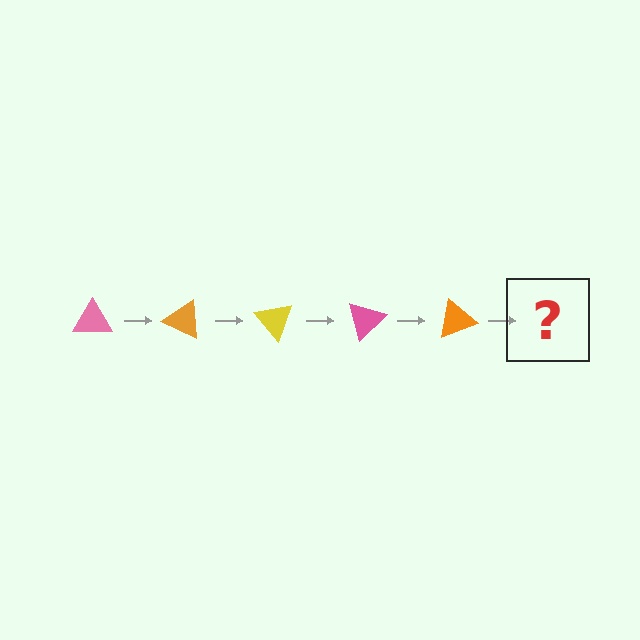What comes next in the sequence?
The next element should be a yellow triangle, rotated 125 degrees from the start.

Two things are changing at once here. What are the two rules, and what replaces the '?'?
The two rules are that it rotates 25 degrees each step and the color cycles through pink, orange, and yellow. The '?' should be a yellow triangle, rotated 125 degrees from the start.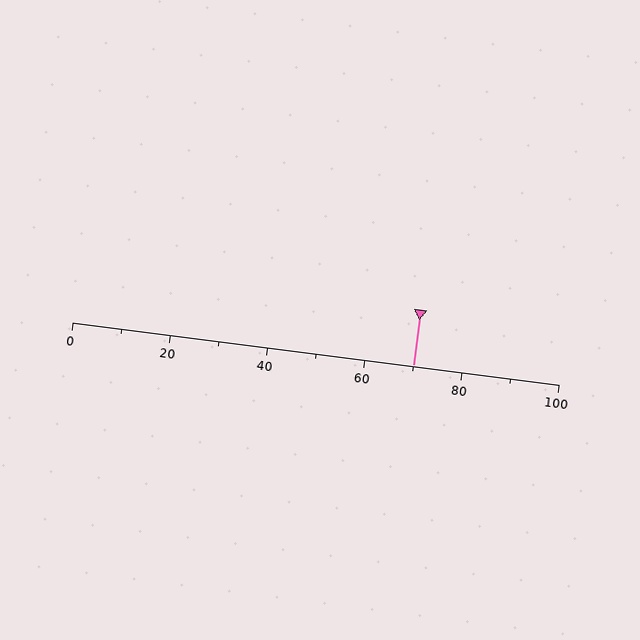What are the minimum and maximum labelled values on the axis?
The axis runs from 0 to 100.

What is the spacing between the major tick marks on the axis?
The major ticks are spaced 20 apart.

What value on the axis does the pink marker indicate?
The marker indicates approximately 70.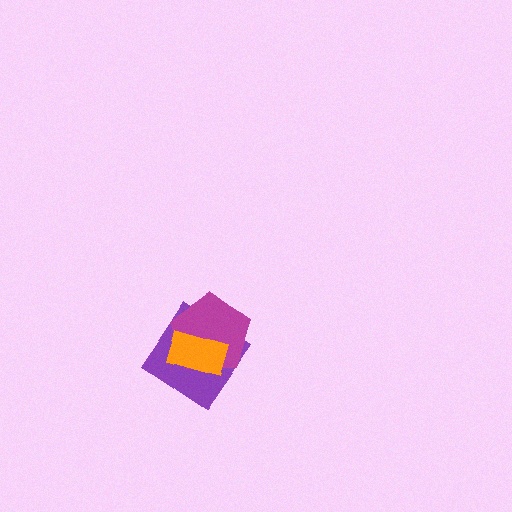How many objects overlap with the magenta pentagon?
2 objects overlap with the magenta pentagon.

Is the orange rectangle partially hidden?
No, no other shape covers it.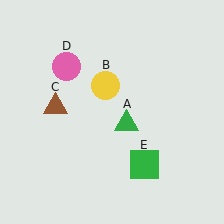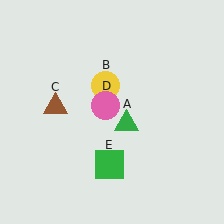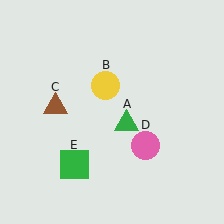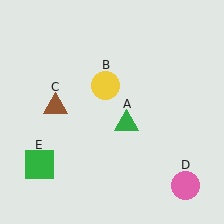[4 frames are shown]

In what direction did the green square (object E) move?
The green square (object E) moved left.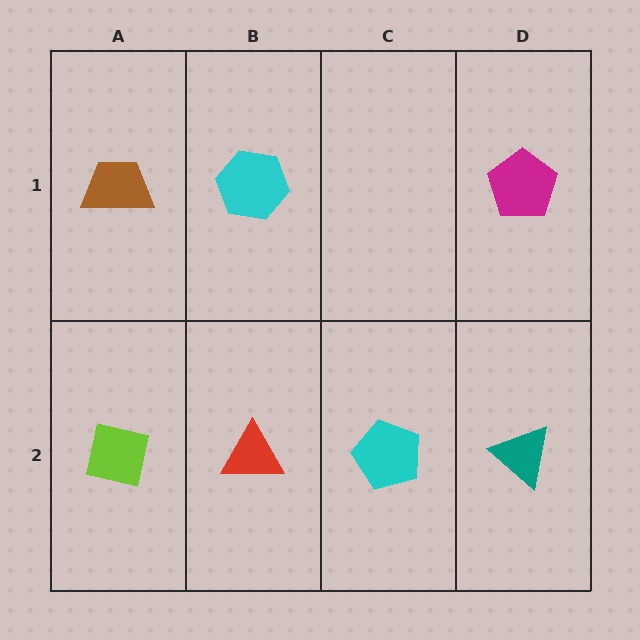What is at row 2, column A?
A lime square.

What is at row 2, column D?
A teal triangle.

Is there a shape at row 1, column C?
No, that cell is empty.